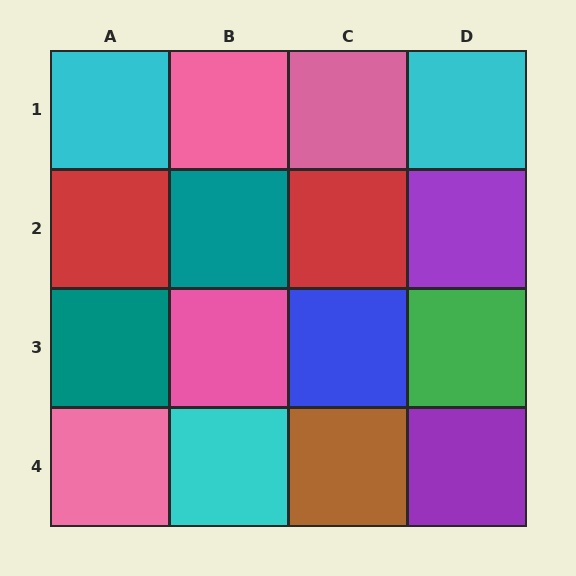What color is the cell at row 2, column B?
Teal.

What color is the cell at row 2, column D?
Purple.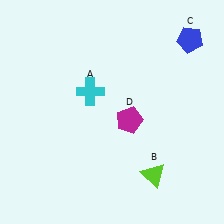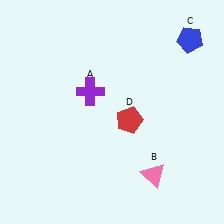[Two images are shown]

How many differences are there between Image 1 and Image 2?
There are 3 differences between the two images.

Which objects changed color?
A changed from cyan to purple. B changed from lime to pink. D changed from magenta to red.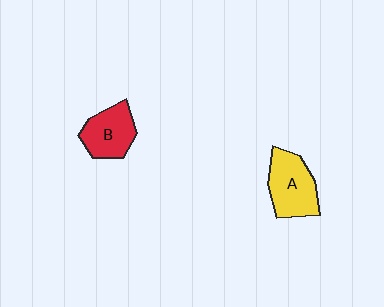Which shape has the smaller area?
Shape B (red).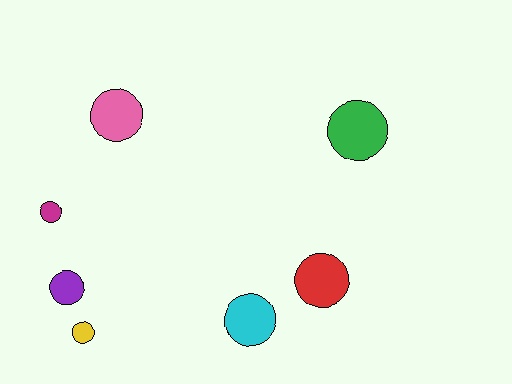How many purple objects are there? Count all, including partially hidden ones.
There is 1 purple object.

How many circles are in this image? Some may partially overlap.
There are 7 circles.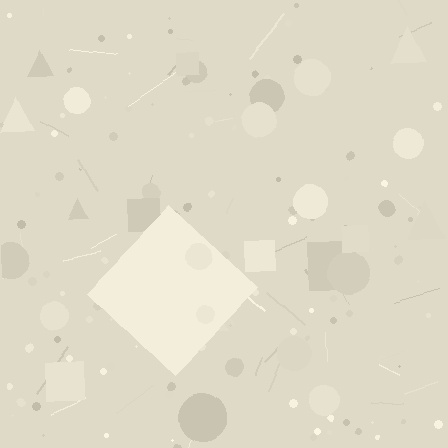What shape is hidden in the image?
A diamond is hidden in the image.